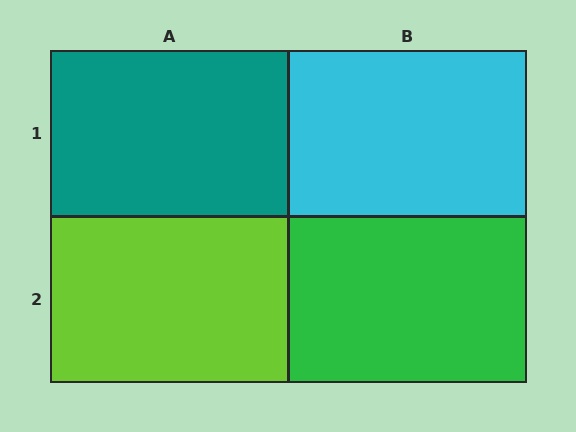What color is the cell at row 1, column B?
Cyan.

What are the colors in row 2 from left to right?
Lime, green.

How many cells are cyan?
1 cell is cyan.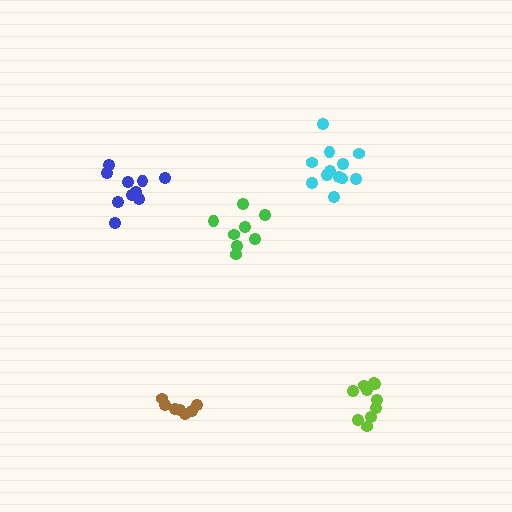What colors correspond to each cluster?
The clusters are colored: cyan, blue, green, brown, lime.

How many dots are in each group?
Group 1: 12 dots, Group 2: 10 dots, Group 3: 8 dots, Group 4: 7 dots, Group 5: 10 dots (47 total).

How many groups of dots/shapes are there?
There are 5 groups.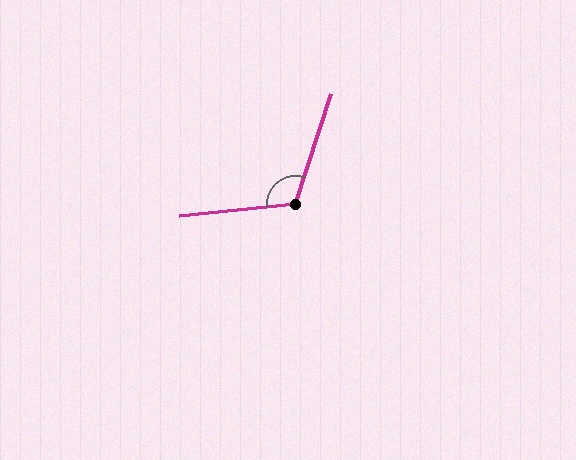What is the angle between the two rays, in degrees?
Approximately 114 degrees.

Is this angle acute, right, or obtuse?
It is obtuse.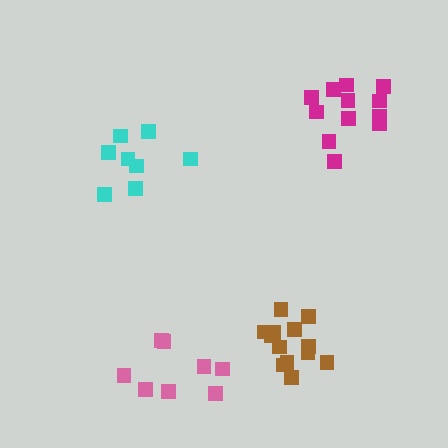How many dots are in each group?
Group 1: 8 dots, Group 2: 12 dots, Group 3: 13 dots, Group 4: 8 dots (41 total).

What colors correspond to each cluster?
The clusters are colored: cyan, magenta, brown, pink.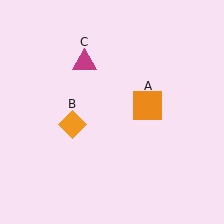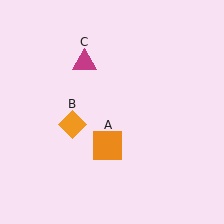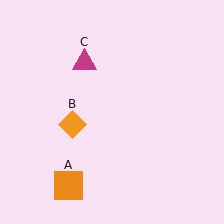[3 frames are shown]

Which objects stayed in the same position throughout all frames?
Orange diamond (object B) and magenta triangle (object C) remained stationary.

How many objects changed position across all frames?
1 object changed position: orange square (object A).